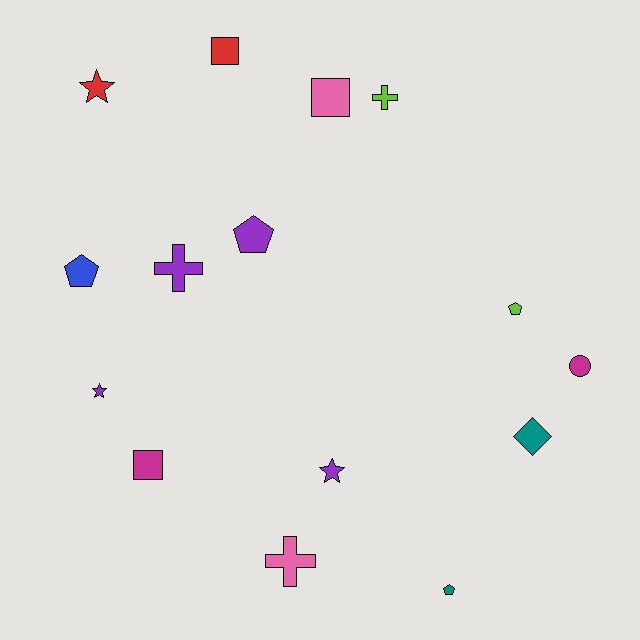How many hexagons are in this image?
There are no hexagons.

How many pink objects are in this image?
There are 2 pink objects.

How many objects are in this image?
There are 15 objects.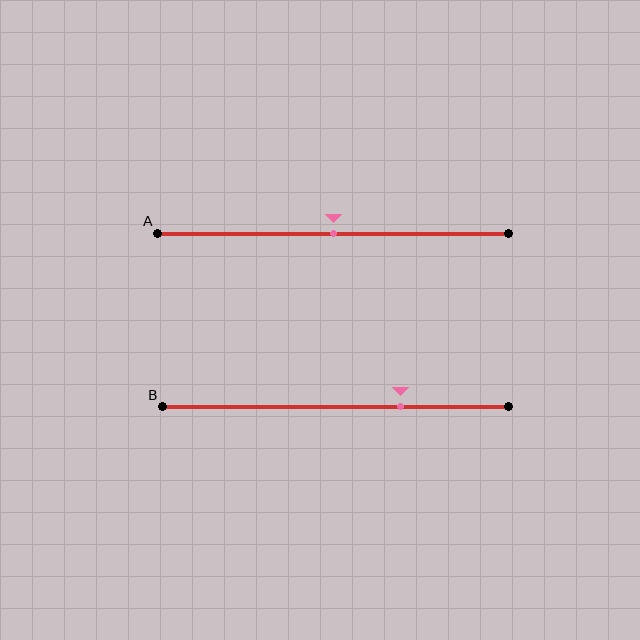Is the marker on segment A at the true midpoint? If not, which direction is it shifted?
Yes, the marker on segment A is at the true midpoint.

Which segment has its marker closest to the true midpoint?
Segment A has its marker closest to the true midpoint.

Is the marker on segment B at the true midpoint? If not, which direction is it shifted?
No, the marker on segment B is shifted to the right by about 19% of the segment length.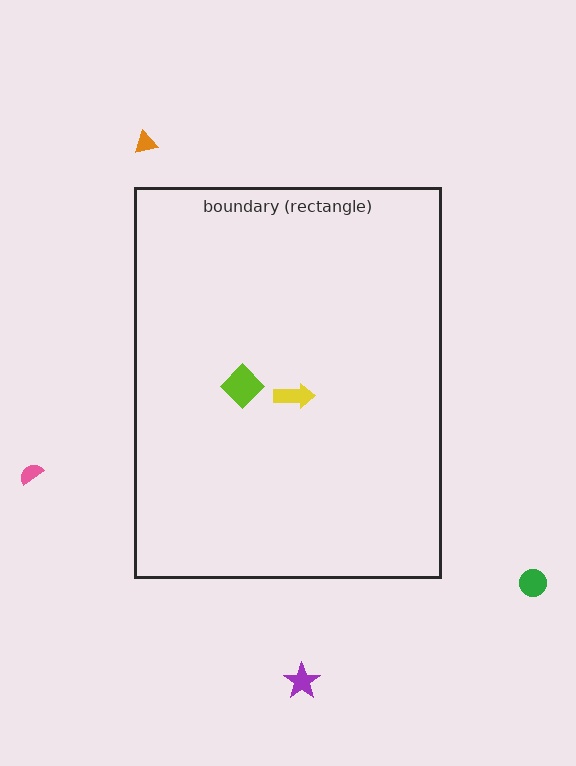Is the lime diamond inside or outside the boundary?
Inside.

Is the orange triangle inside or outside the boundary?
Outside.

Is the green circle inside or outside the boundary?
Outside.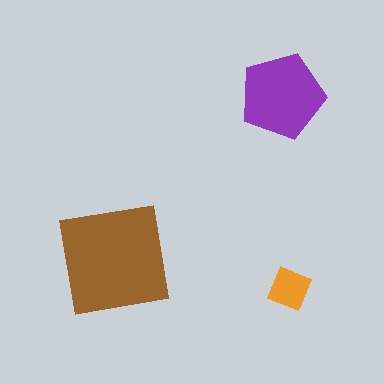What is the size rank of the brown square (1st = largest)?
1st.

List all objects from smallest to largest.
The orange diamond, the purple pentagon, the brown square.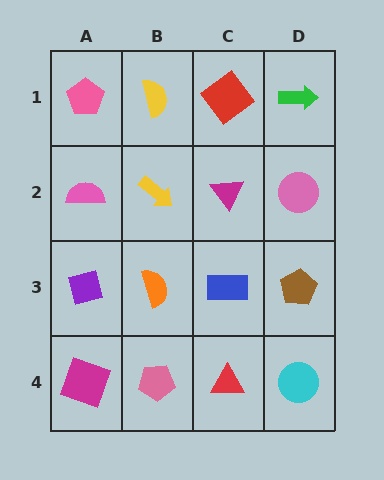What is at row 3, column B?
An orange semicircle.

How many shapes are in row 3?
4 shapes.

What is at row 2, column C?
A magenta triangle.